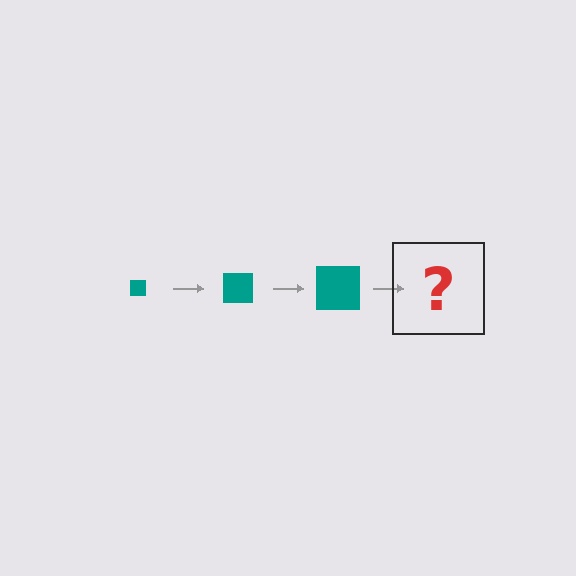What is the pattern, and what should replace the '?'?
The pattern is that the square gets progressively larger each step. The '?' should be a teal square, larger than the previous one.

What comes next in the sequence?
The next element should be a teal square, larger than the previous one.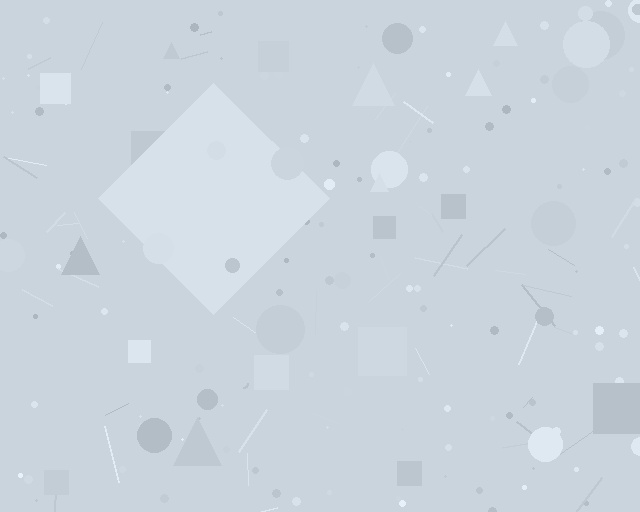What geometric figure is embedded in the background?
A diamond is embedded in the background.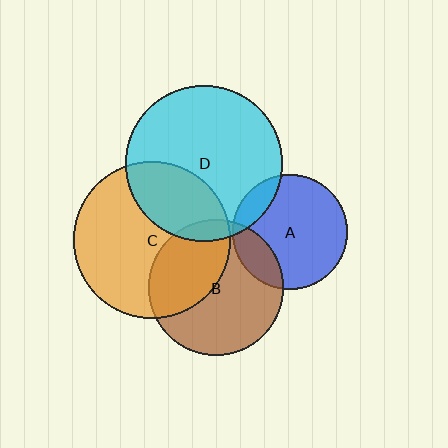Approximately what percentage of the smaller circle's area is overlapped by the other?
Approximately 30%.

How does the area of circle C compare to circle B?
Approximately 1.3 times.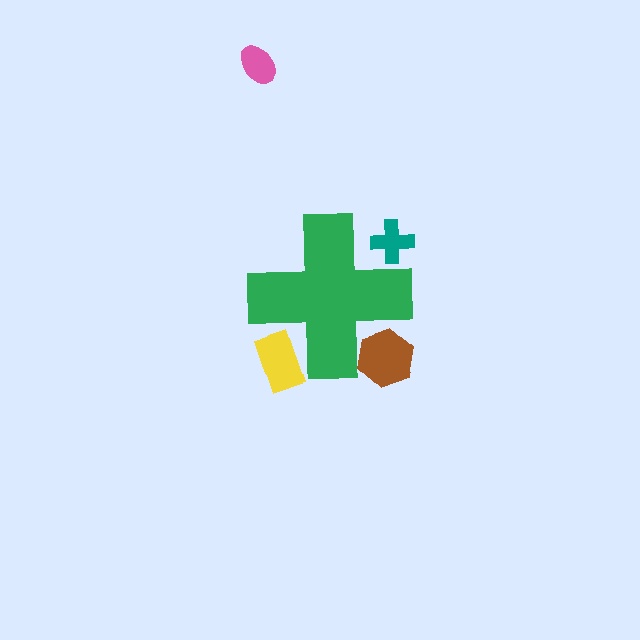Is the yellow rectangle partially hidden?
Yes, the yellow rectangle is partially hidden behind the green cross.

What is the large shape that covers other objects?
A green cross.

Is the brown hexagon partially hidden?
Yes, the brown hexagon is partially hidden behind the green cross.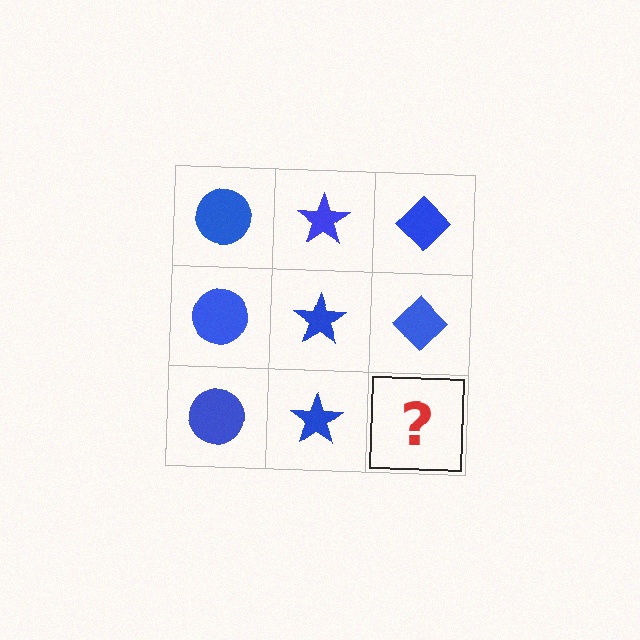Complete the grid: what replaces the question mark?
The question mark should be replaced with a blue diamond.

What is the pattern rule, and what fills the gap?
The rule is that each column has a consistent shape. The gap should be filled with a blue diamond.